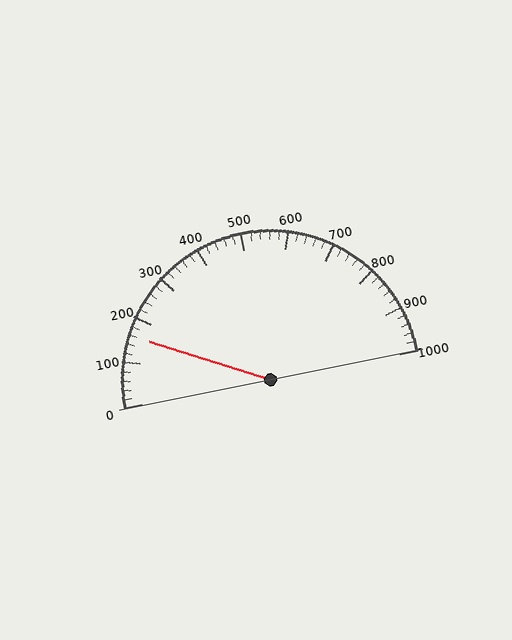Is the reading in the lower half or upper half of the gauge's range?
The reading is in the lower half of the range (0 to 1000).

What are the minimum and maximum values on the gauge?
The gauge ranges from 0 to 1000.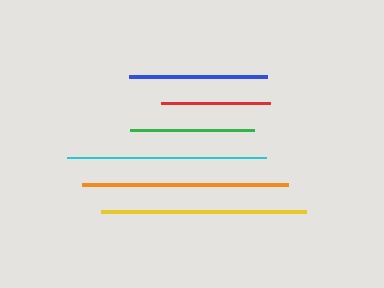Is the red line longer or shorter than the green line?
The green line is longer than the red line.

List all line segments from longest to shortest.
From longest to shortest: orange, yellow, cyan, blue, green, red.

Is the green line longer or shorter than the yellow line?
The yellow line is longer than the green line.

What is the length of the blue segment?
The blue segment is approximately 139 pixels long.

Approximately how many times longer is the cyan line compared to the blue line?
The cyan line is approximately 1.4 times the length of the blue line.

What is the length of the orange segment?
The orange segment is approximately 205 pixels long.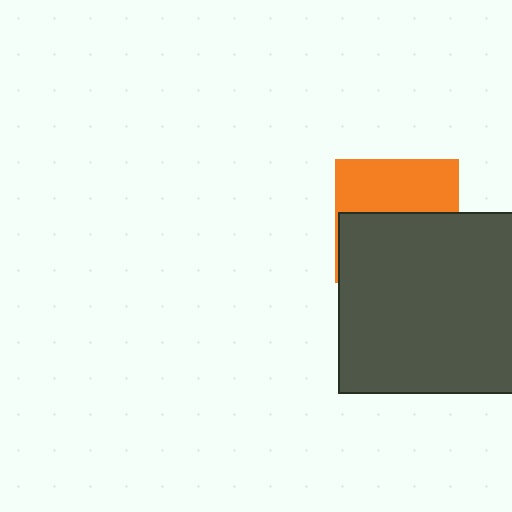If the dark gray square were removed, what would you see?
You would see the complete orange square.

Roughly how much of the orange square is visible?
A small part of it is visible (roughly 43%).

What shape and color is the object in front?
The object in front is a dark gray square.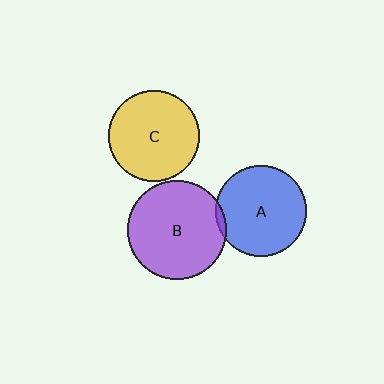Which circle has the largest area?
Circle B (purple).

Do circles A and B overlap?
Yes.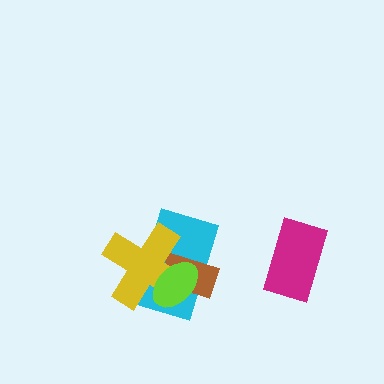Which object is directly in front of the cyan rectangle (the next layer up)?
The brown rectangle is directly in front of the cyan rectangle.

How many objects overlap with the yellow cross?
3 objects overlap with the yellow cross.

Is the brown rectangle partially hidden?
Yes, it is partially covered by another shape.